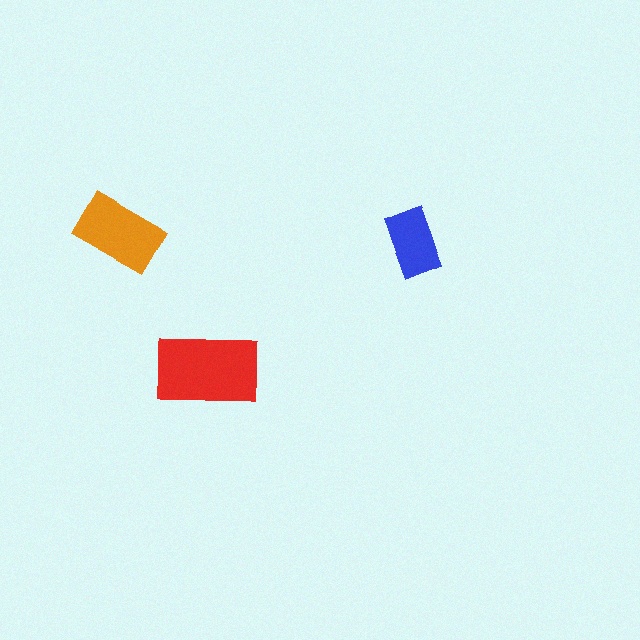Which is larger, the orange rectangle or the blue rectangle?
The orange one.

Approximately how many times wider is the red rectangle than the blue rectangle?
About 1.5 times wider.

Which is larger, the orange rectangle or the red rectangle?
The red one.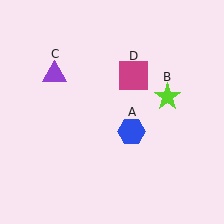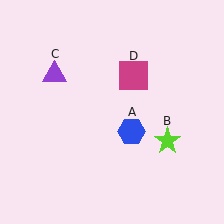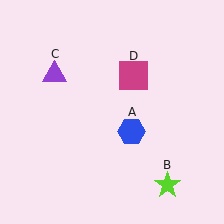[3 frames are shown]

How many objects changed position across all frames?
1 object changed position: lime star (object B).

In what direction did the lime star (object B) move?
The lime star (object B) moved down.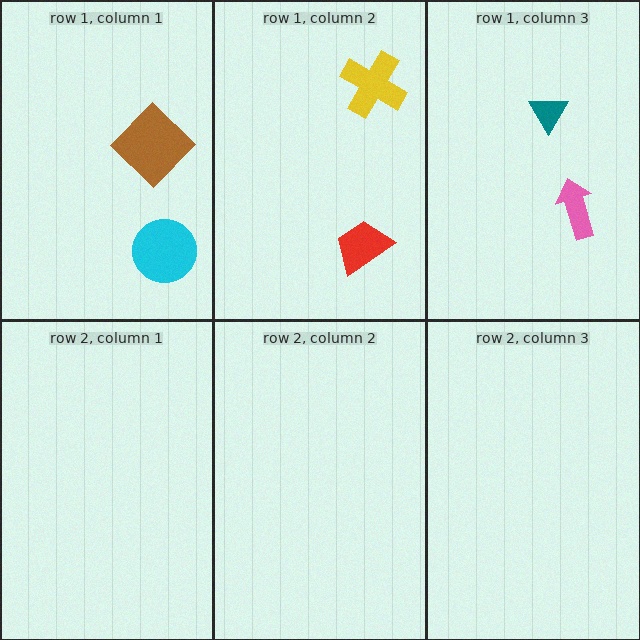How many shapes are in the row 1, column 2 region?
2.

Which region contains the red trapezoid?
The row 1, column 2 region.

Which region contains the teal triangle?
The row 1, column 3 region.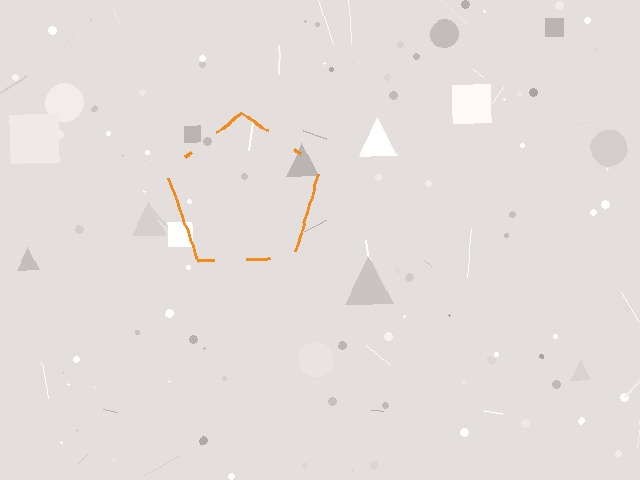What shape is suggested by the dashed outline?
The dashed outline suggests a pentagon.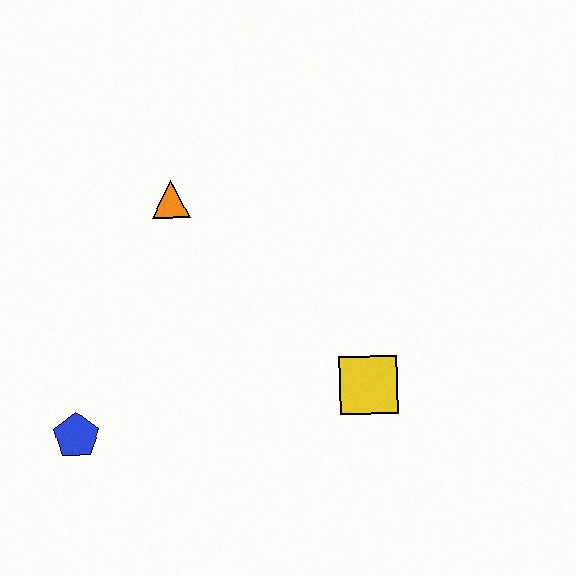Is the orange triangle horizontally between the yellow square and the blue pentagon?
Yes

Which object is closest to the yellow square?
The orange triangle is closest to the yellow square.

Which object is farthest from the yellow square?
The blue pentagon is farthest from the yellow square.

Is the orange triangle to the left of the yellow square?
Yes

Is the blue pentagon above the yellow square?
No